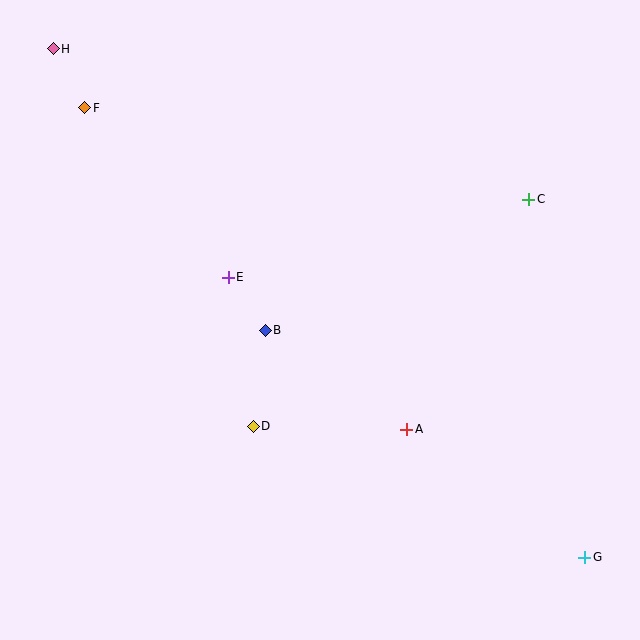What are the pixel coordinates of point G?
Point G is at (585, 557).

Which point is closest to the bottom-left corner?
Point D is closest to the bottom-left corner.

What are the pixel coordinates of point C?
Point C is at (529, 199).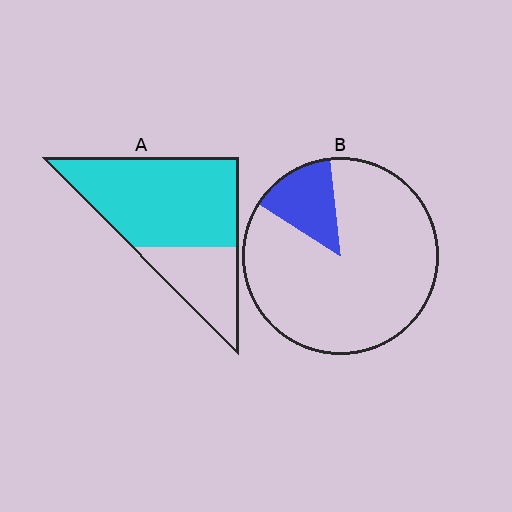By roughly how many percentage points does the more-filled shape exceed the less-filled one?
By roughly 55 percentage points (A over B).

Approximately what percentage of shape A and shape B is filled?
A is approximately 70% and B is approximately 15%.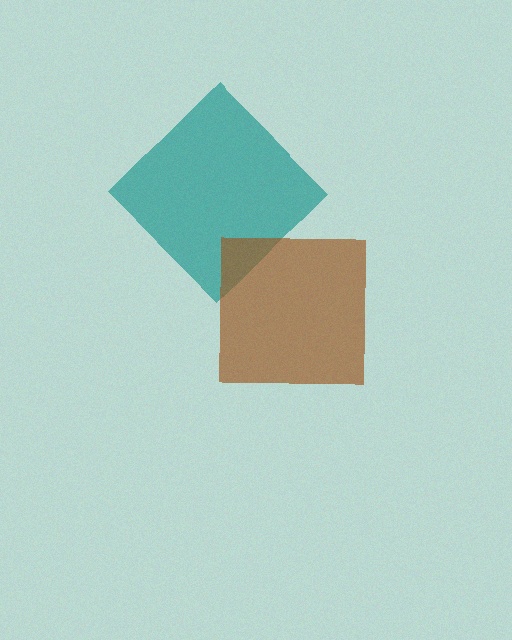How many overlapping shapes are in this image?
There are 2 overlapping shapes in the image.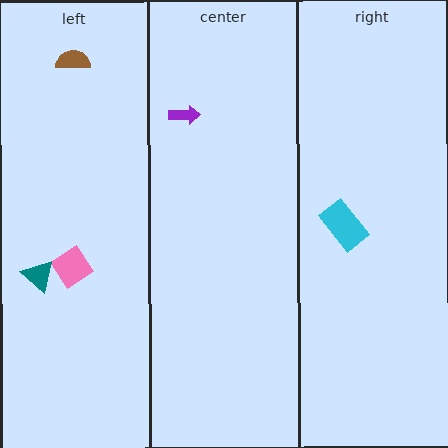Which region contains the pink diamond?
The left region.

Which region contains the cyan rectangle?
The right region.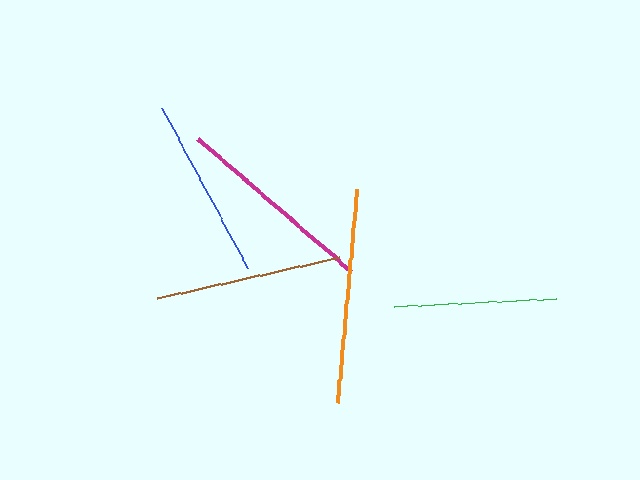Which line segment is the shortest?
The green line is the shortest at approximately 161 pixels.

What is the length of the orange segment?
The orange segment is approximately 215 pixels long.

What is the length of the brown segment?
The brown segment is approximately 185 pixels long.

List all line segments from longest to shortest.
From longest to shortest: orange, magenta, brown, blue, green.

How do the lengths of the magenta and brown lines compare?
The magenta and brown lines are approximately the same length.